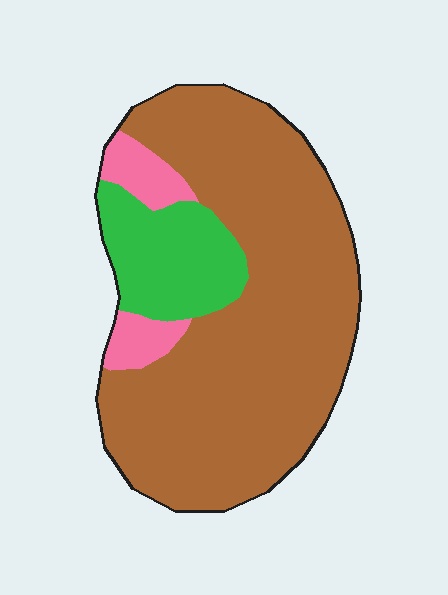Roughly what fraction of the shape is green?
Green takes up about one sixth (1/6) of the shape.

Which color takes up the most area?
Brown, at roughly 75%.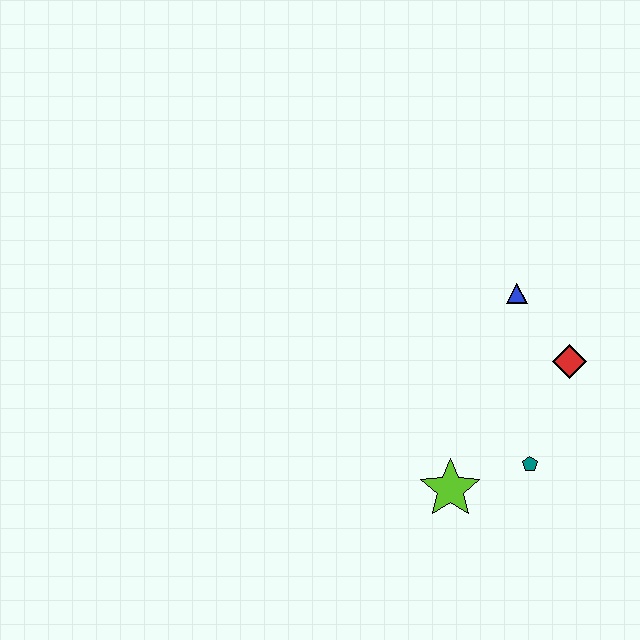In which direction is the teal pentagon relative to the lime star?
The teal pentagon is to the right of the lime star.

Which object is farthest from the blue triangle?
The lime star is farthest from the blue triangle.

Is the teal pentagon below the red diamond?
Yes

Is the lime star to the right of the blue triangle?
No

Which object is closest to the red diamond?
The blue triangle is closest to the red diamond.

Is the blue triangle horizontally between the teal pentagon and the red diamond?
No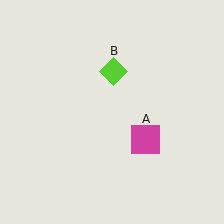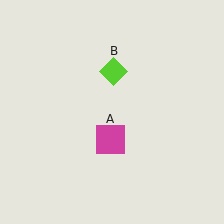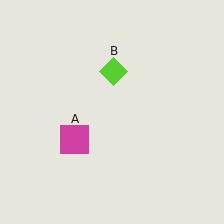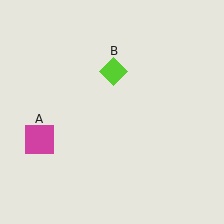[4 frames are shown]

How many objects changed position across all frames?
1 object changed position: magenta square (object A).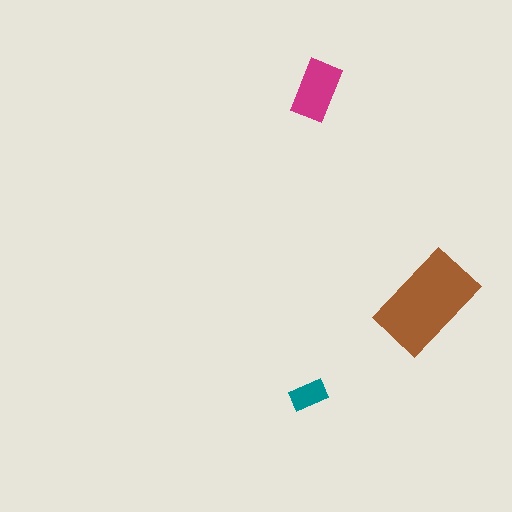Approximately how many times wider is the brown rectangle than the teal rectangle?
About 3 times wider.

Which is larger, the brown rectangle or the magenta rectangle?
The brown one.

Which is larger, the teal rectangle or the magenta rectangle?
The magenta one.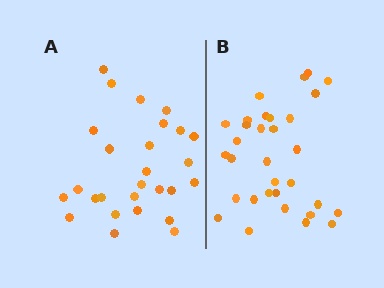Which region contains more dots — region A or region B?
Region B (the right region) has more dots.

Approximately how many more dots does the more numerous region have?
Region B has about 5 more dots than region A.